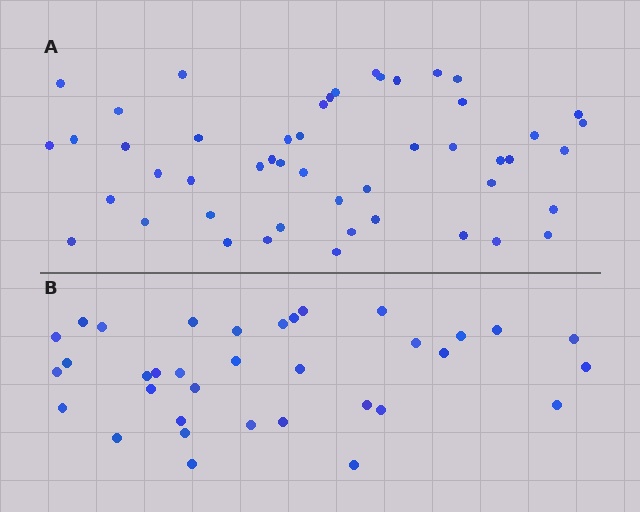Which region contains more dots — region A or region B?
Region A (the top region) has more dots.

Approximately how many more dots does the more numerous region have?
Region A has approximately 15 more dots than region B.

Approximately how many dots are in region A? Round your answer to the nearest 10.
About 50 dots. (The exact count is 49, which rounds to 50.)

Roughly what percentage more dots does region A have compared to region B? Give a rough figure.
About 40% more.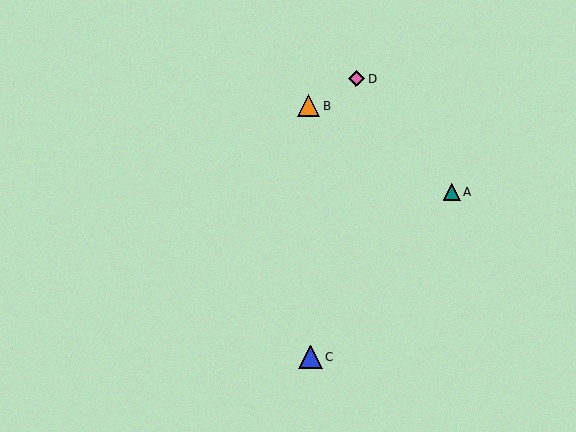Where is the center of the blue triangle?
The center of the blue triangle is at (311, 357).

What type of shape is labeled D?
Shape D is a pink diamond.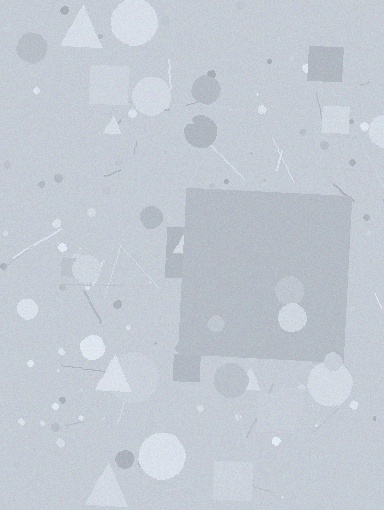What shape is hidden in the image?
A square is hidden in the image.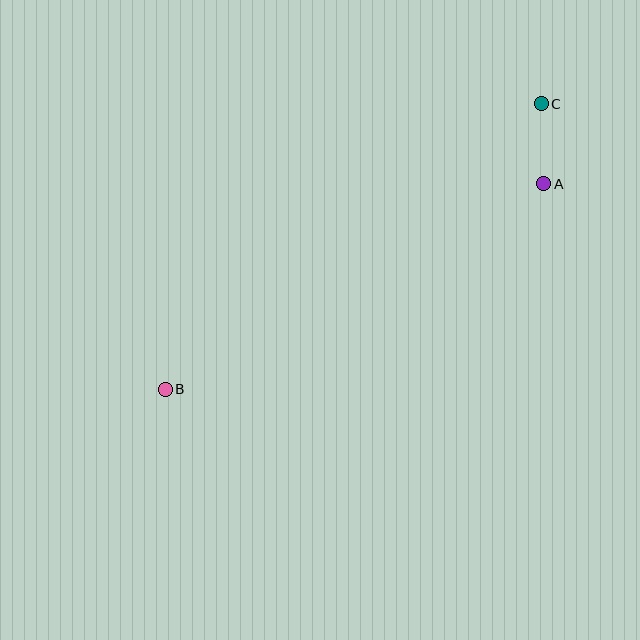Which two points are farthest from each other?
Points B and C are farthest from each other.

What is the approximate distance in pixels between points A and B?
The distance between A and B is approximately 431 pixels.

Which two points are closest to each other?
Points A and C are closest to each other.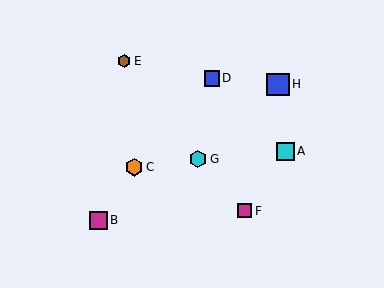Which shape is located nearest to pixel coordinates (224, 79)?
The blue square (labeled D) at (212, 79) is nearest to that location.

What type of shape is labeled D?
Shape D is a blue square.